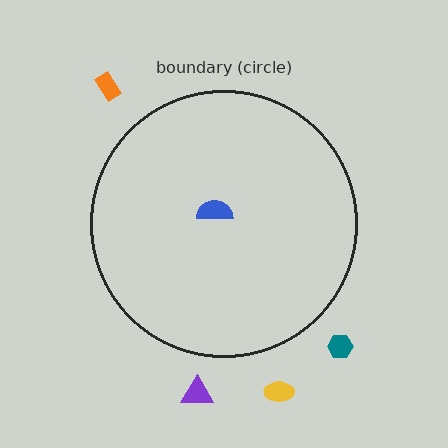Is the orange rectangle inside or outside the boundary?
Outside.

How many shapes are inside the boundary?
1 inside, 4 outside.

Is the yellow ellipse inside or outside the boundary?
Outside.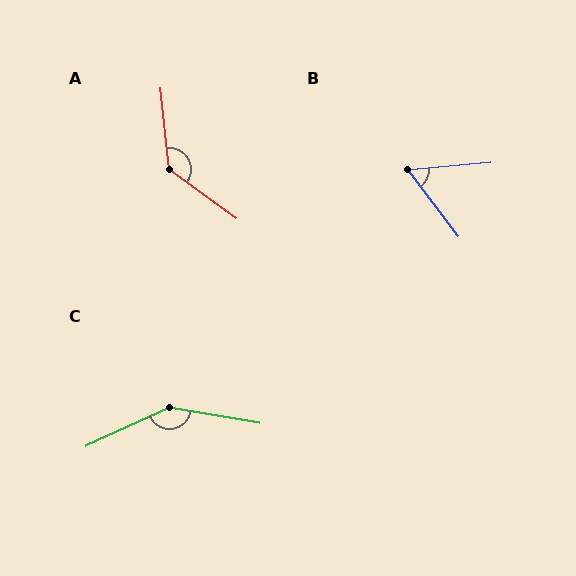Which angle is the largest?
C, at approximately 145 degrees.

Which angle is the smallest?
B, at approximately 58 degrees.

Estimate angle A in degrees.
Approximately 132 degrees.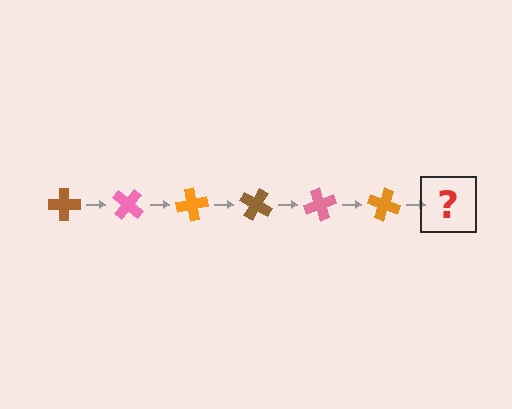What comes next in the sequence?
The next element should be a brown cross, rotated 240 degrees from the start.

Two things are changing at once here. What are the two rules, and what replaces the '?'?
The two rules are that it rotates 40 degrees each step and the color cycles through brown, pink, and orange. The '?' should be a brown cross, rotated 240 degrees from the start.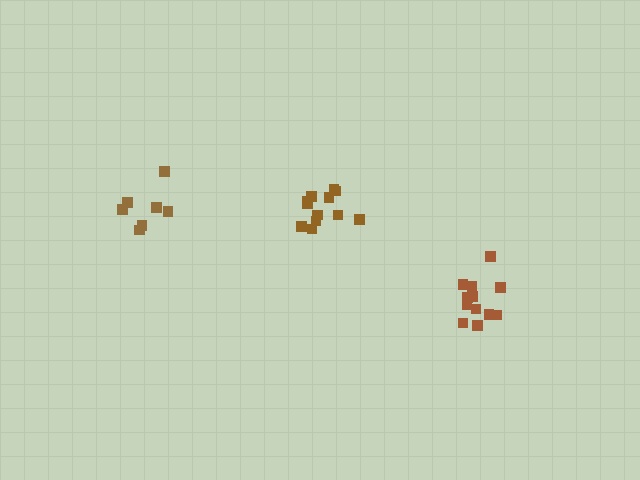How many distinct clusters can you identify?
There are 3 distinct clusters.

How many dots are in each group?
Group 1: 12 dots, Group 2: 12 dots, Group 3: 7 dots (31 total).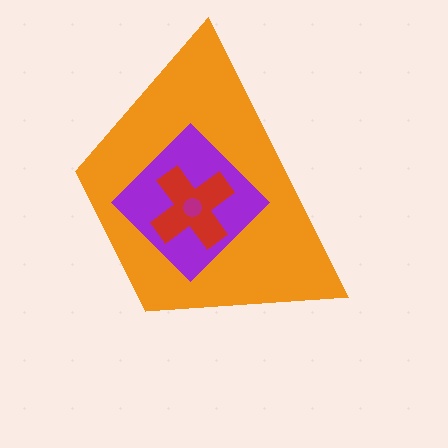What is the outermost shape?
The orange trapezoid.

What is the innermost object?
The magenta circle.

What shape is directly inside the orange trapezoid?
The purple diamond.